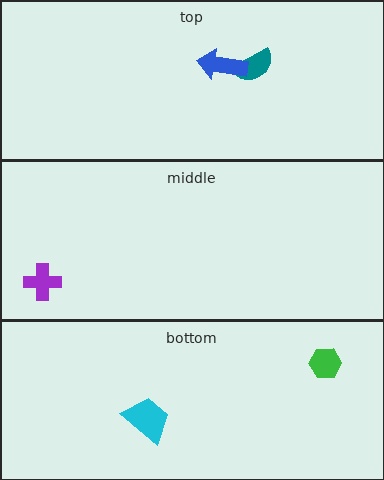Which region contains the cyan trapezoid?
The bottom region.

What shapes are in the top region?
The teal semicircle, the blue arrow.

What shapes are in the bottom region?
The cyan trapezoid, the green hexagon.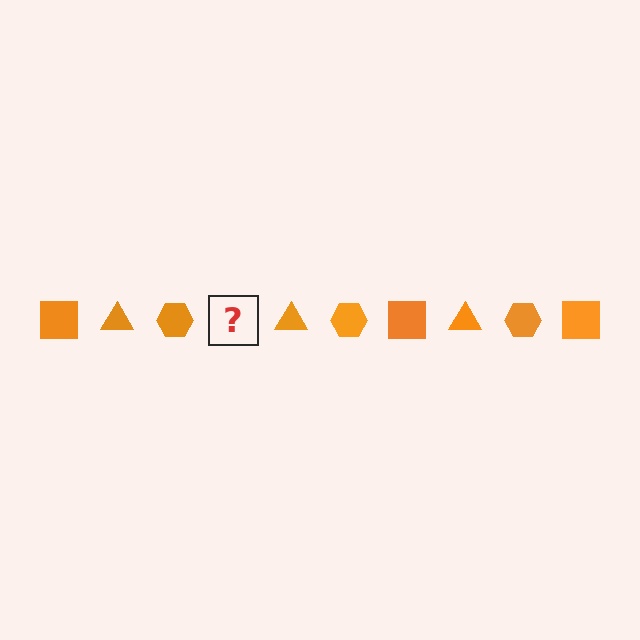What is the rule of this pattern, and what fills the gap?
The rule is that the pattern cycles through square, triangle, hexagon shapes in orange. The gap should be filled with an orange square.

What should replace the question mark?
The question mark should be replaced with an orange square.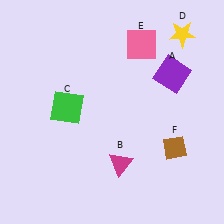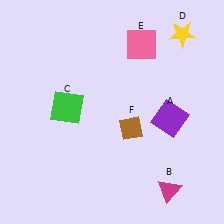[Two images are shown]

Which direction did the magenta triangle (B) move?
The magenta triangle (B) moved right.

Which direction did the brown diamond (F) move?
The brown diamond (F) moved left.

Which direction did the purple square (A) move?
The purple square (A) moved down.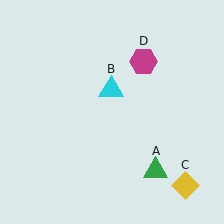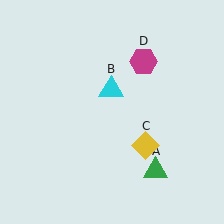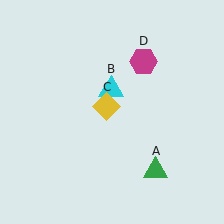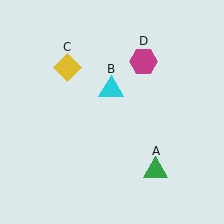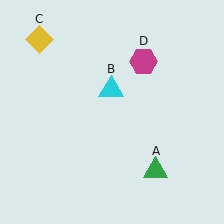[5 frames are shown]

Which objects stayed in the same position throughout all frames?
Green triangle (object A) and cyan triangle (object B) and magenta hexagon (object D) remained stationary.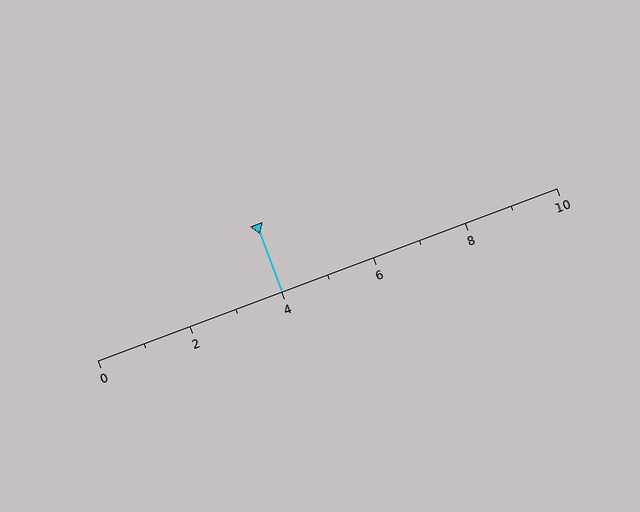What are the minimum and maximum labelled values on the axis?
The axis runs from 0 to 10.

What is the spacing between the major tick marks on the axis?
The major ticks are spaced 2 apart.